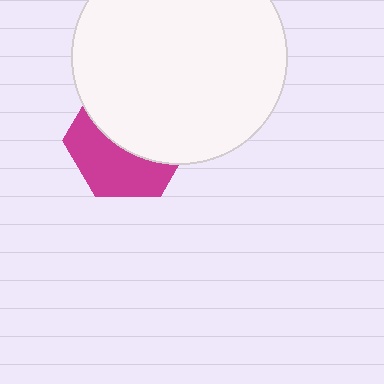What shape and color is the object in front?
The object in front is a white circle.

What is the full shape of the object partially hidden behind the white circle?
The partially hidden object is a magenta hexagon.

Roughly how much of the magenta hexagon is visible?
About half of it is visible (roughly 45%).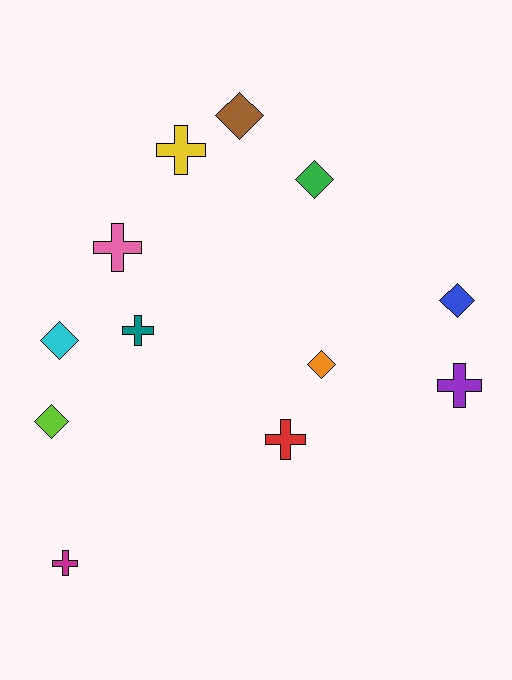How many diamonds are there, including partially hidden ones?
There are 6 diamonds.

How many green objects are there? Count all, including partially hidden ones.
There is 1 green object.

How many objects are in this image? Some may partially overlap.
There are 12 objects.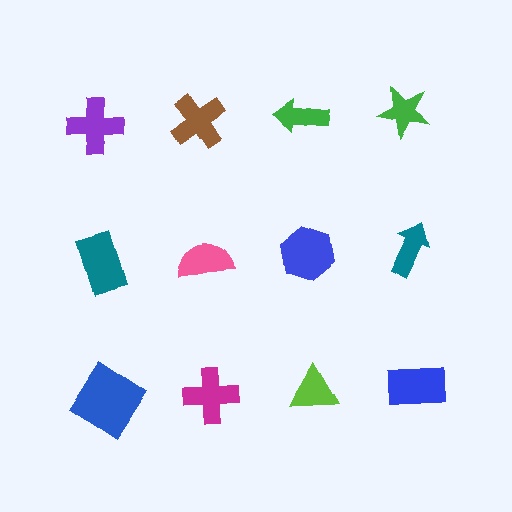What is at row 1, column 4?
A green star.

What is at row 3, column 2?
A magenta cross.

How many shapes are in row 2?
4 shapes.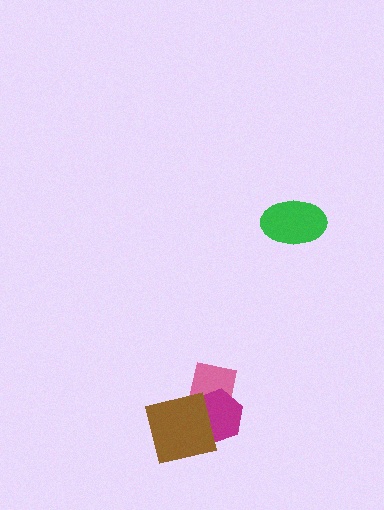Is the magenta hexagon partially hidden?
Yes, it is partially covered by another shape.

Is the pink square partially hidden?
Yes, it is partially covered by another shape.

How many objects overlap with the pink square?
2 objects overlap with the pink square.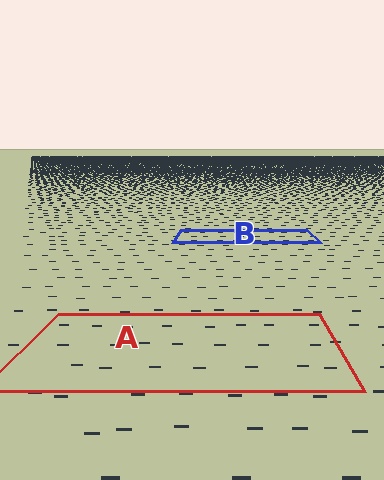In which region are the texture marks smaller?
The texture marks are smaller in region B, because it is farther away.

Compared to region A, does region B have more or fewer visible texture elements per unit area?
Region B has more texture elements per unit area — they are packed more densely because it is farther away.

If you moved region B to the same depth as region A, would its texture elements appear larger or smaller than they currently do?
They would appear larger. At a closer depth, the same texture elements are projected at a bigger on-screen size.